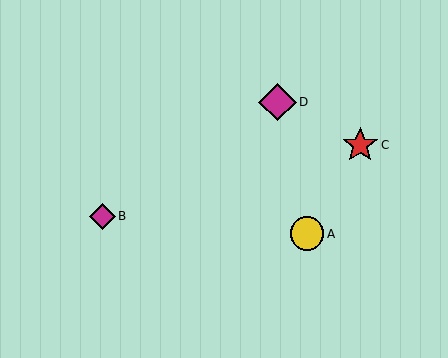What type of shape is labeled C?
Shape C is a red star.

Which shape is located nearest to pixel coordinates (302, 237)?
The yellow circle (labeled A) at (307, 234) is nearest to that location.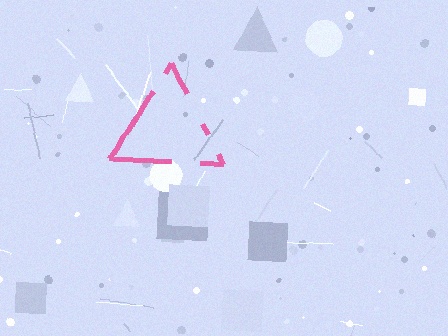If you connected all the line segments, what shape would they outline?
They would outline a triangle.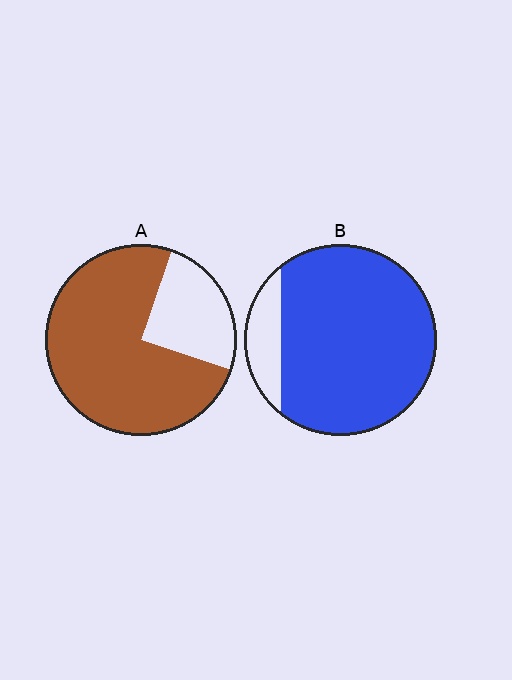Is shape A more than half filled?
Yes.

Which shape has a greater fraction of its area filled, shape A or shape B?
Shape B.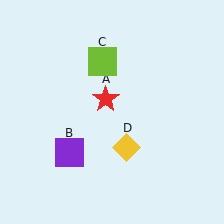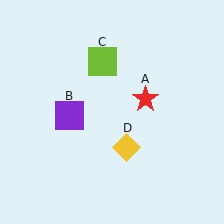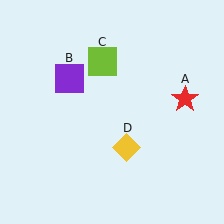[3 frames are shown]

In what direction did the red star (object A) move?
The red star (object A) moved right.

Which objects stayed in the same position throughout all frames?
Lime square (object C) and yellow diamond (object D) remained stationary.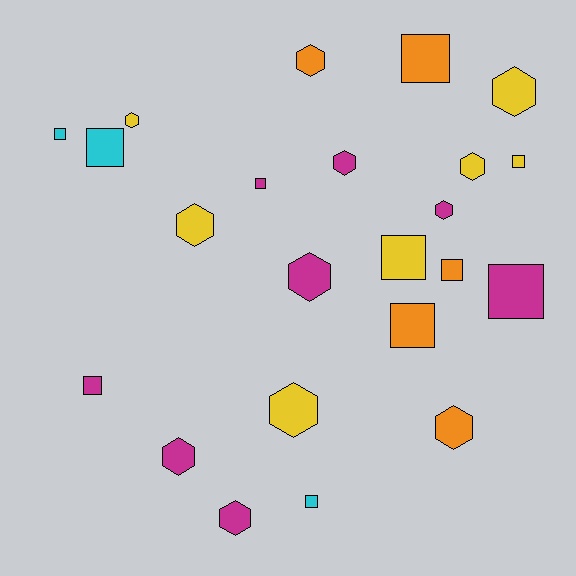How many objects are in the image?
There are 23 objects.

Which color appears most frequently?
Magenta, with 8 objects.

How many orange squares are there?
There are 3 orange squares.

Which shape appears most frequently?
Hexagon, with 12 objects.